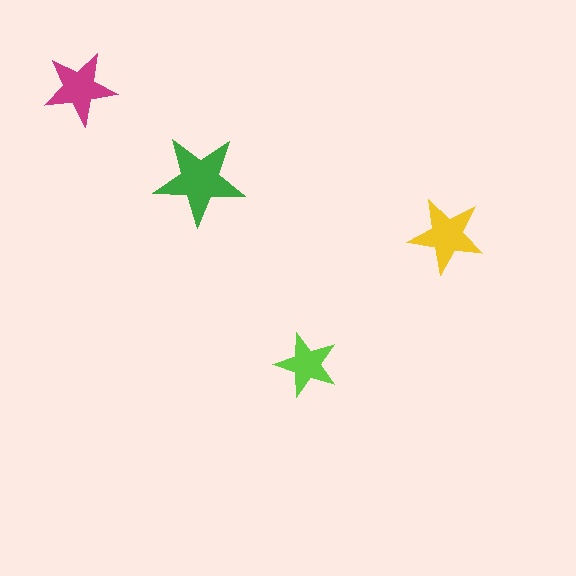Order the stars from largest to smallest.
the green one, the yellow one, the magenta one, the lime one.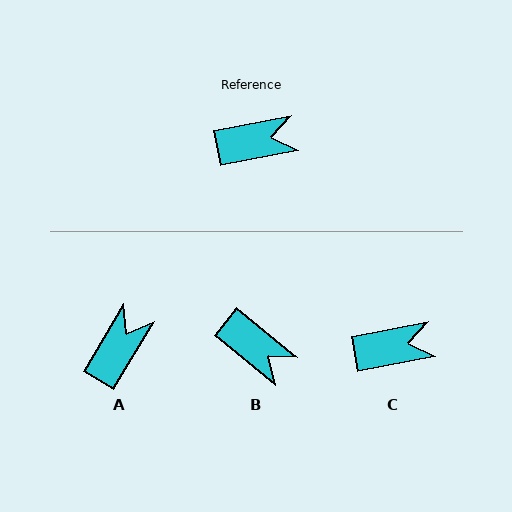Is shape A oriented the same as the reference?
No, it is off by about 49 degrees.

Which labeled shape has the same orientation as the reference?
C.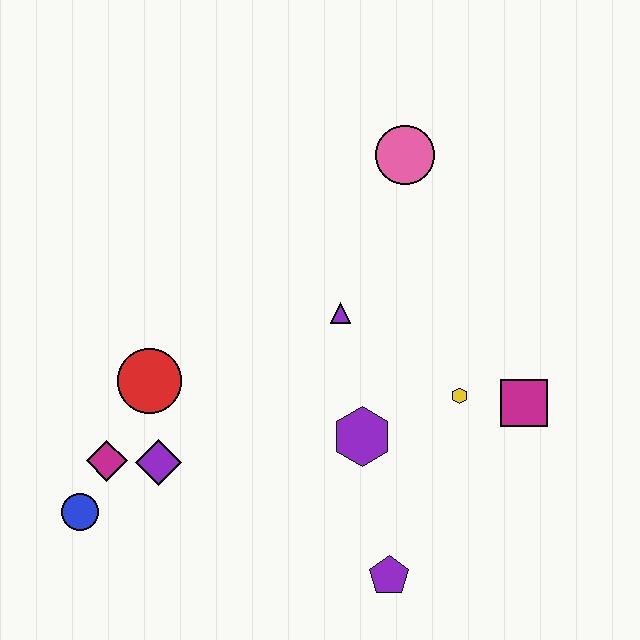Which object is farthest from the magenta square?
The blue circle is farthest from the magenta square.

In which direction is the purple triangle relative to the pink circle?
The purple triangle is below the pink circle.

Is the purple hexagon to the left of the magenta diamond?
No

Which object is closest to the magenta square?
The yellow hexagon is closest to the magenta square.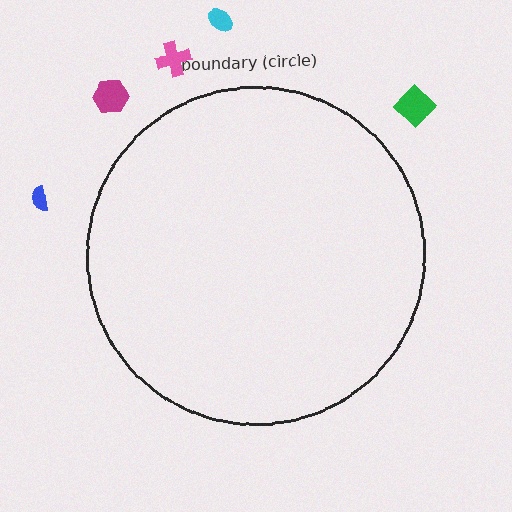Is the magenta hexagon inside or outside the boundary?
Outside.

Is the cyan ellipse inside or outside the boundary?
Outside.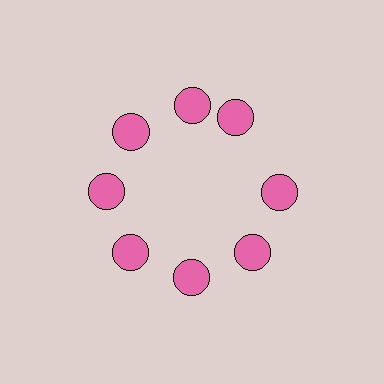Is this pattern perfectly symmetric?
No. The 8 pink circles are arranged in a ring, but one element near the 2 o'clock position is rotated out of alignment along the ring, breaking the 8-fold rotational symmetry.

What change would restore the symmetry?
The symmetry would be restored by rotating it back into even spacing with its neighbors so that all 8 circles sit at equal angles and equal distance from the center.